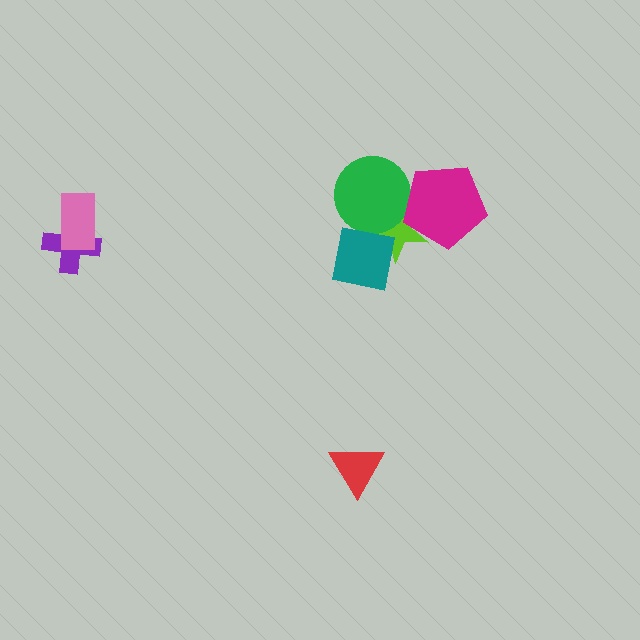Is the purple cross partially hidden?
Yes, it is partially covered by another shape.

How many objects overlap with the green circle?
3 objects overlap with the green circle.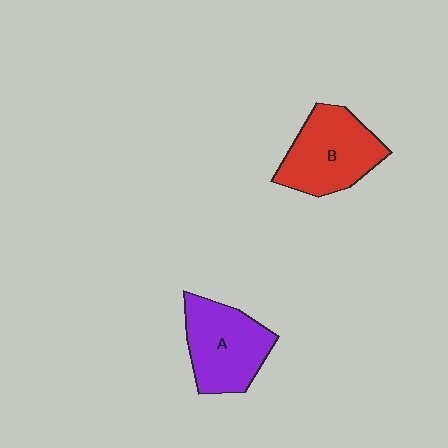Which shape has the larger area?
Shape B (red).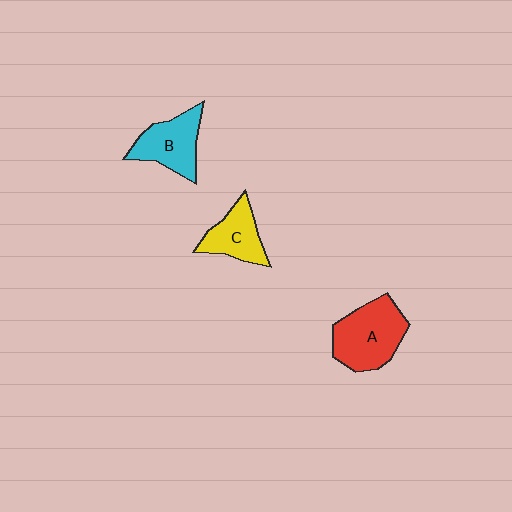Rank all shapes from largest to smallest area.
From largest to smallest: A (red), B (cyan), C (yellow).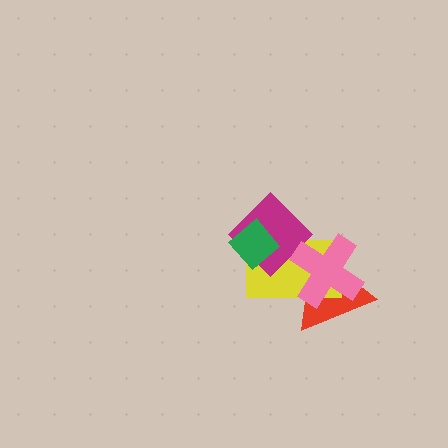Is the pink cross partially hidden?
No, no other shape covers it.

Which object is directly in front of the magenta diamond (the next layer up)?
The green diamond is directly in front of the magenta diamond.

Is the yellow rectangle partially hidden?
Yes, it is partially covered by another shape.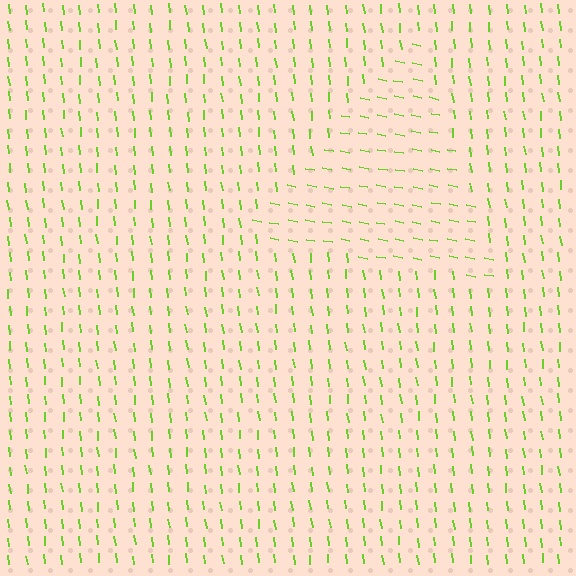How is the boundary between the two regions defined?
The boundary is defined purely by a change in line orientation (approximately 72 degrees difference). All lines are the same color and thickness.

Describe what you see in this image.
The image is filled with small lime line segments. A triangle region in the image has lines oriented differently from the surrounding lines, creating a visible texture boundary.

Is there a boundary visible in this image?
Yes, there is a texture boundary formed by a change in line orientation.